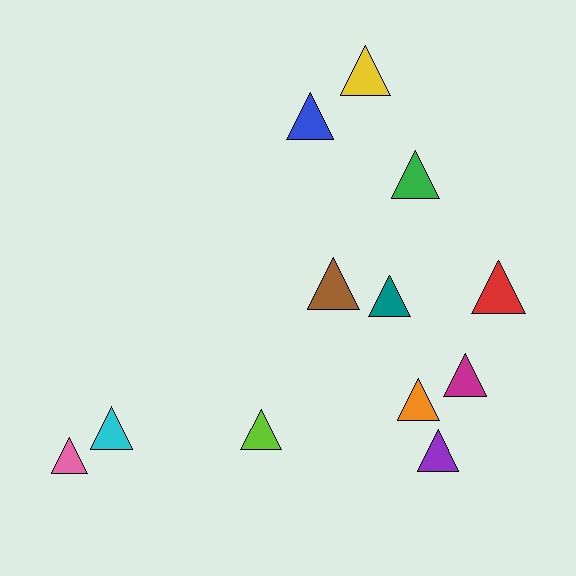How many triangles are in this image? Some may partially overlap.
There are 12 triangles.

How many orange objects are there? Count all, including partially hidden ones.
There is 1 orange object.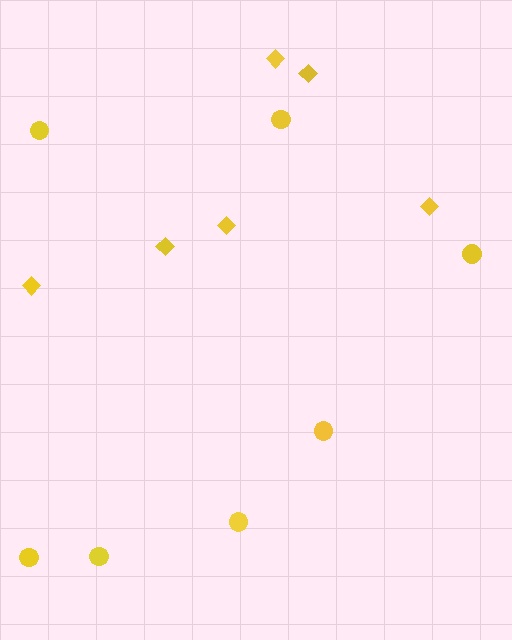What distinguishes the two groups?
There are 2 groups: one group of circles (7) and one group of diamonds (6).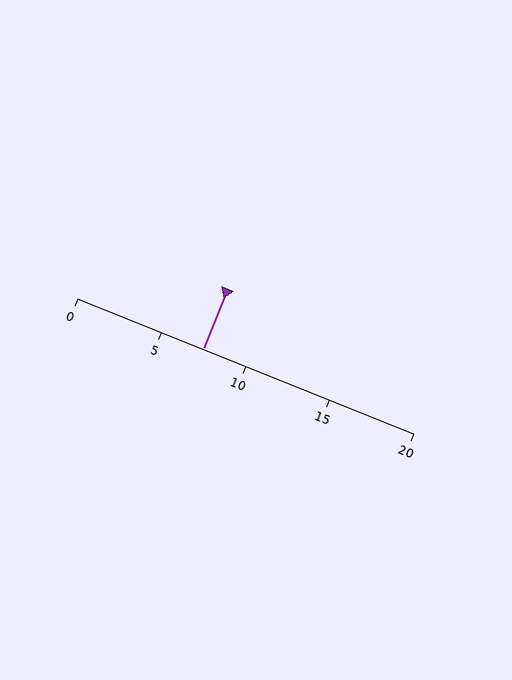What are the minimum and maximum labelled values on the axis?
The axis runs from 0 to 20.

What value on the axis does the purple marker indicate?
The marker indicates approximately 7.5.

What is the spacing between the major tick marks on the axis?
The major ticks are spaced 5 apart.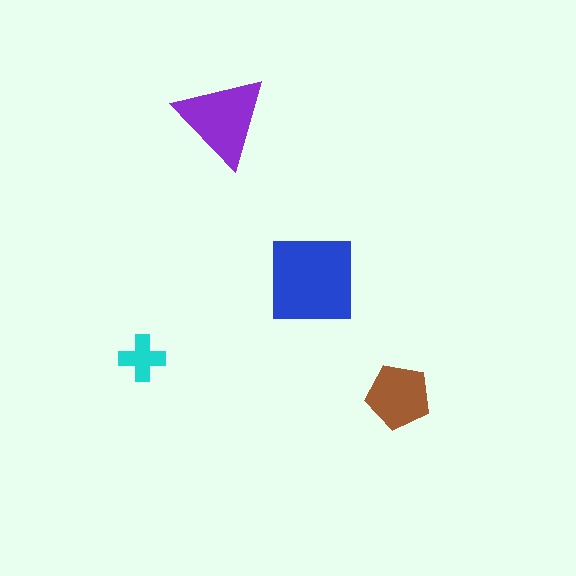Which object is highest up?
The purple triangle is topmost.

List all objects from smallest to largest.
The cyan cross, the brown pentagon, the purple triangle, the blue square.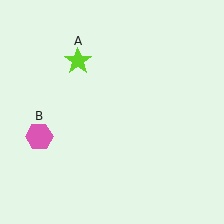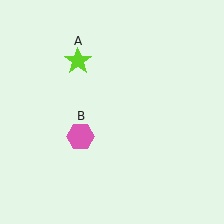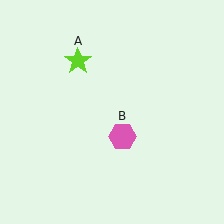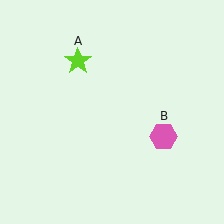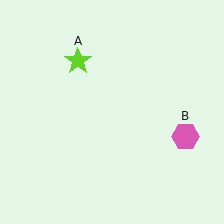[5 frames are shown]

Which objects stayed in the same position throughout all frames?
Lime star (object A) remained stationary.